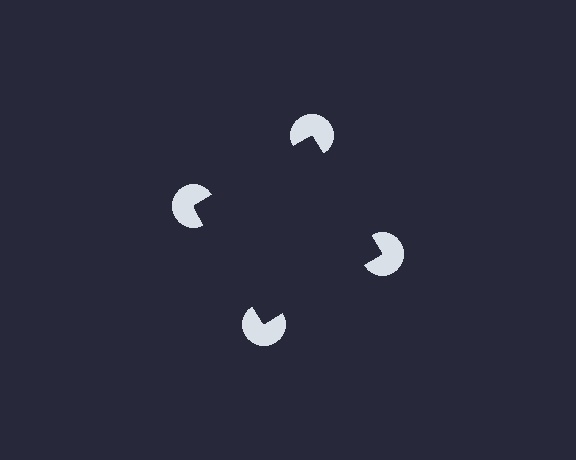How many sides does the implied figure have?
4 sides.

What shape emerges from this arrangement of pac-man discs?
An illusory square — its edges are inferred from the aligned wedge cuts in the pac-man discs, not physically drawn.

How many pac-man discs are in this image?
There are 4 — one at each vertex of the illusory square.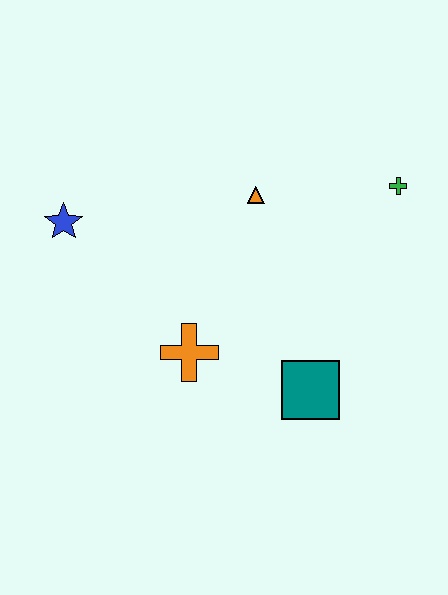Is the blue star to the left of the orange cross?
Yes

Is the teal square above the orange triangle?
No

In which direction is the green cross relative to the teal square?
The green cross is above the teal square.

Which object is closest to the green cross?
The orange triangle is closest to the green cross.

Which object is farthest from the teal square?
The blue star is farthest from the teal square.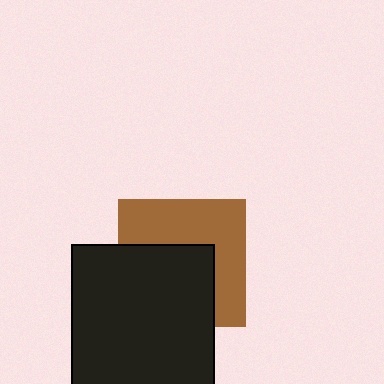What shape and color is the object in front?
The object in front is a black square.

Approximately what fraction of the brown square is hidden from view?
Roughly 50% of the brown square is hidden behind the black square.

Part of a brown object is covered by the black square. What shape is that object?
It is a square.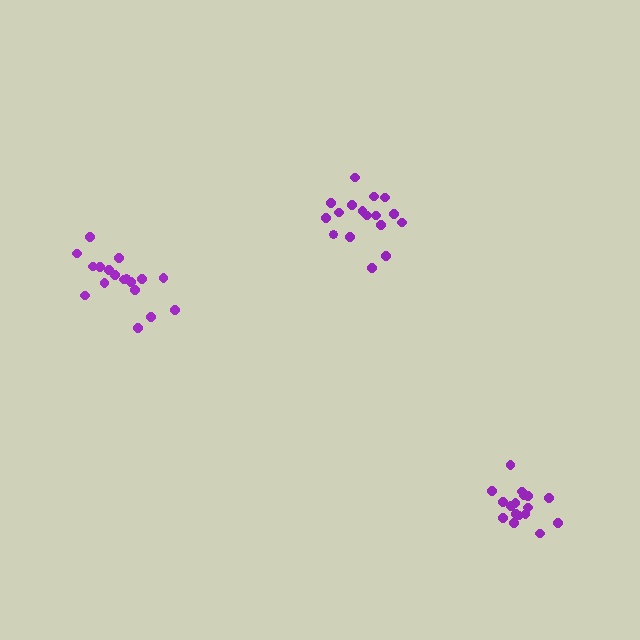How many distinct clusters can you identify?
There are 3 distinct clusters.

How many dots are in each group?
Group 1: 18 dots, Group 2: 18 dots, Group 3: 17 dots (53 total).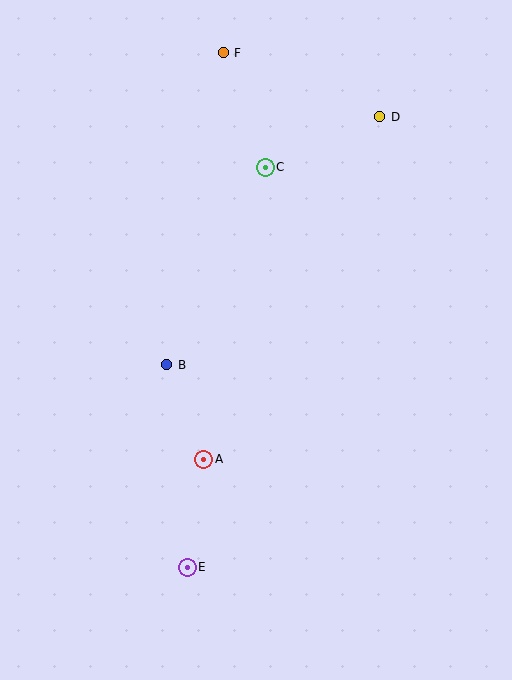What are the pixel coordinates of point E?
Point E is at (187, 567).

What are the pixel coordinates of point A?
Point A is at (204, 459).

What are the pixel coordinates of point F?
Point F is at (223, 53).